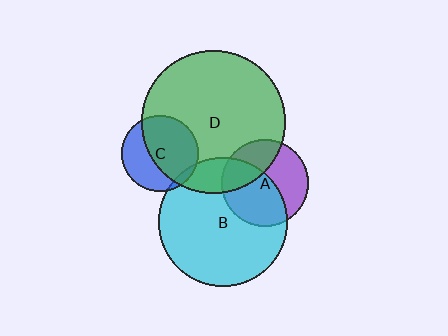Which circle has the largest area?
Circle D (green).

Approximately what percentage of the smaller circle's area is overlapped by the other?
Approximately 60%.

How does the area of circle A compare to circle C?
Approximately 1.3 times.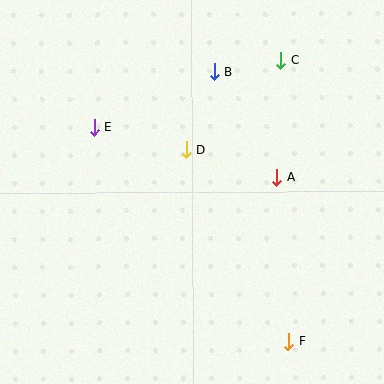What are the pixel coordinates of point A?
Point A is at (277, 177).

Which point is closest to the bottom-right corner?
Point F is closest to the bottom-right corner.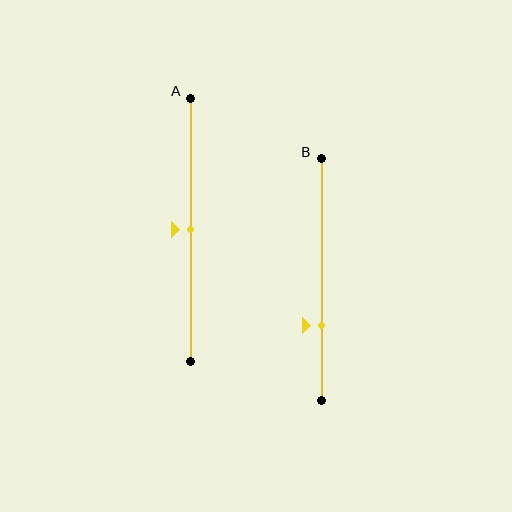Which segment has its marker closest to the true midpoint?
Segment A has its marker closest to the true midpoint.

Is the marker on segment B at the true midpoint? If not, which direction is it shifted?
No, the marker on segment B is shifted downward by about 19% of the segment length.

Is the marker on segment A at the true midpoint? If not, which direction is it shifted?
Yes, the marker on segment A is at the true midpoint.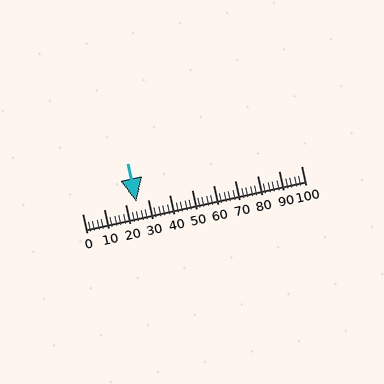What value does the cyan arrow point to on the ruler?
The cyan arrow points to approximately 25.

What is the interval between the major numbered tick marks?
The major tick marks are spaced 10 units apart.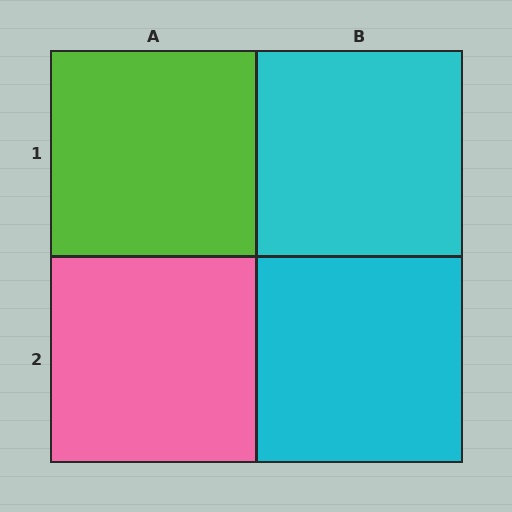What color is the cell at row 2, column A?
Pink.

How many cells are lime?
1 cell is lime.